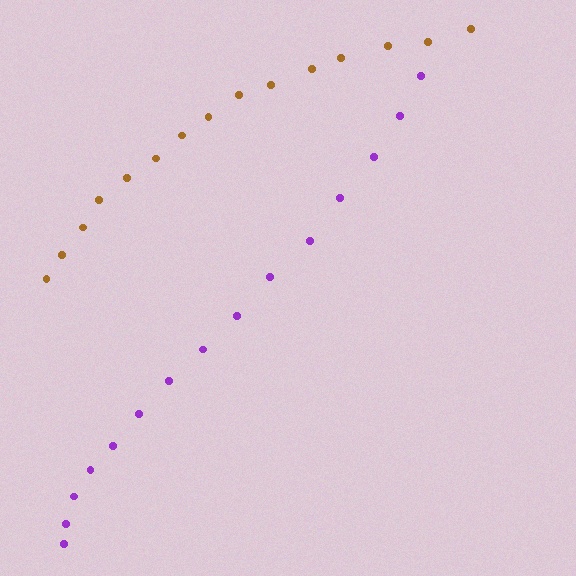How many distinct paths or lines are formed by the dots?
There are 2 distinct paths.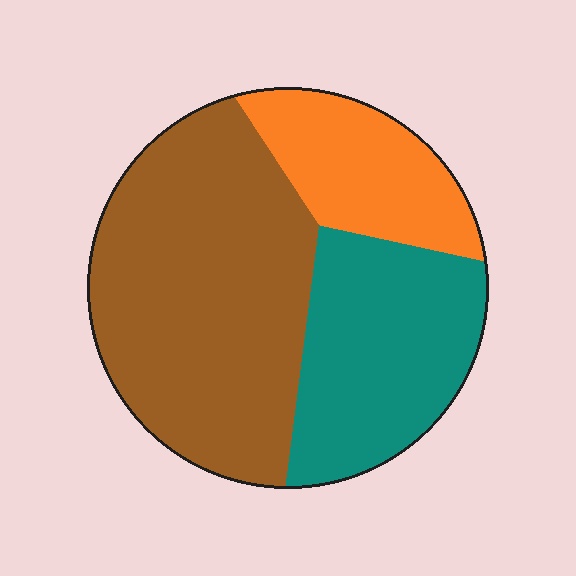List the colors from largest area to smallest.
From largest to smallest: brown, teal, orange.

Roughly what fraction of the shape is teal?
Teal covers about 30% of the shape.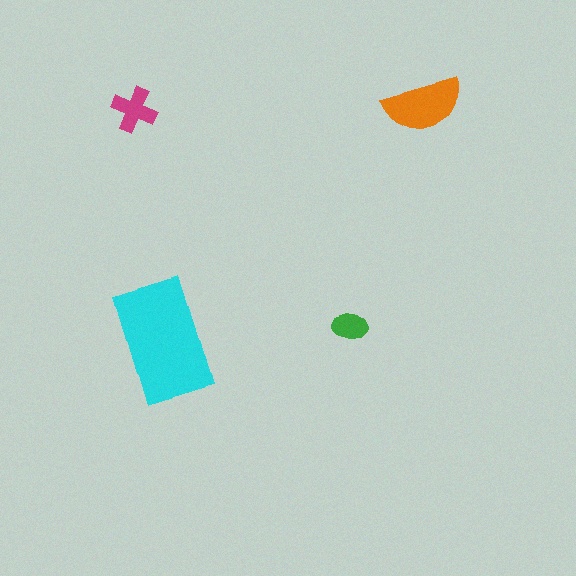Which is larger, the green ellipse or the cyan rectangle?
The cyan rectangle.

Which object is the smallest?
The green ellipse.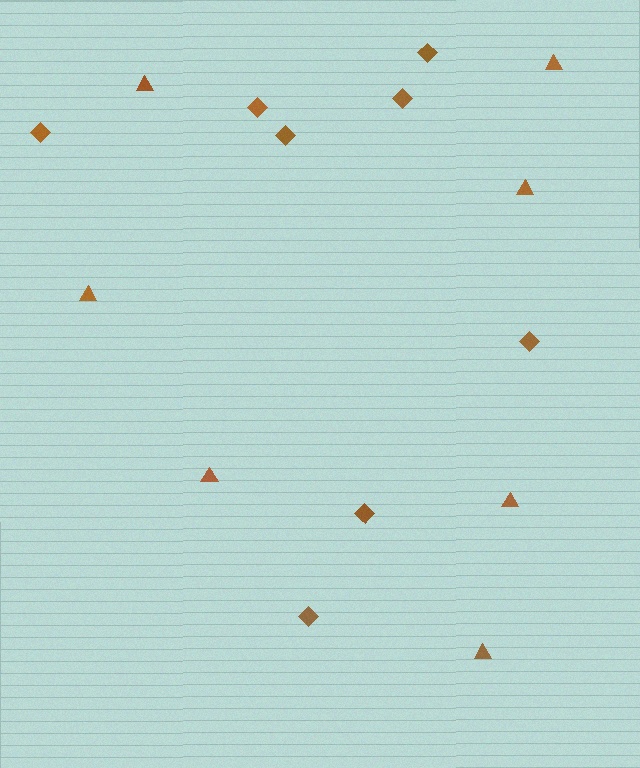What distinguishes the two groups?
There are 2 groups: one group of diamonds (8) and one group of triangles (7).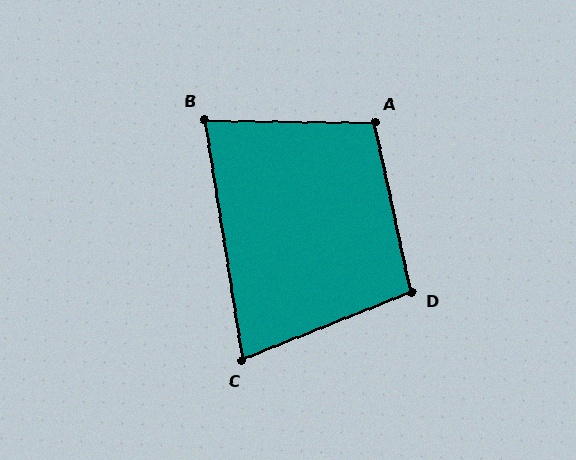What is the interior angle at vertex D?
Approximately 100 degrees (obtuse).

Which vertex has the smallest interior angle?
C, at approximately 77 degrees.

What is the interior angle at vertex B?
Approximately 80 degrees (acute).